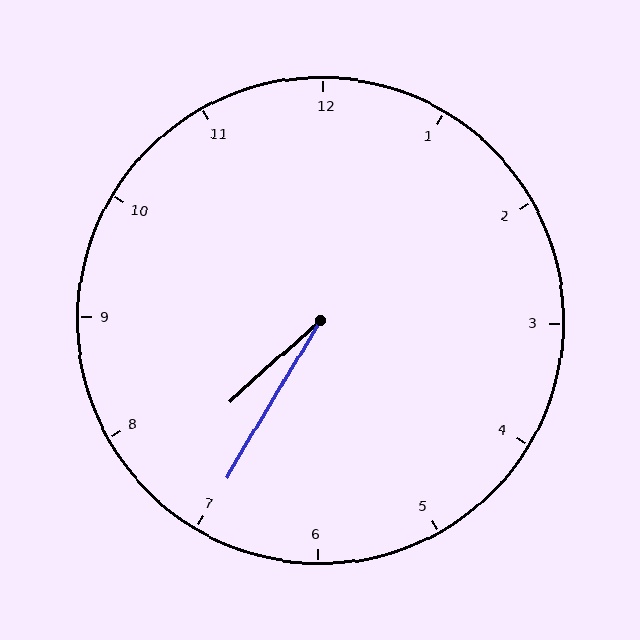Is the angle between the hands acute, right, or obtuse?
It is acute.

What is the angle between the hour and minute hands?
Approximately 18 degrees.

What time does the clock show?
7:35.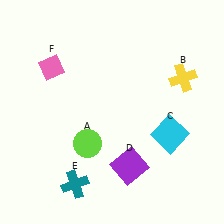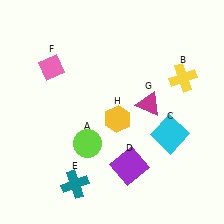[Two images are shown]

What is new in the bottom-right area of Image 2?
A yellow hexagon (H) was added in the bottom-right area of Image 2.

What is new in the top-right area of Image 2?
A magenta triangle (G) was added in the top-right area of Image 2.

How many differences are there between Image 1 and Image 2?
There are 2 differences between the two images.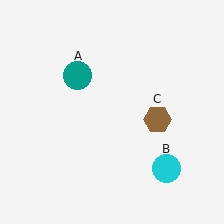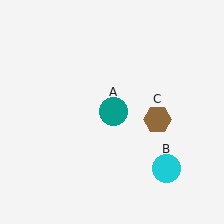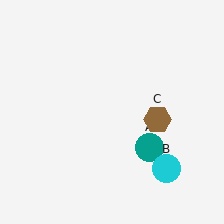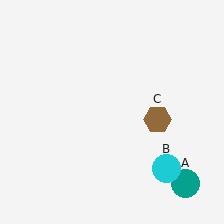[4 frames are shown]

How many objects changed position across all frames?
1 object changed position: teal circle (object A).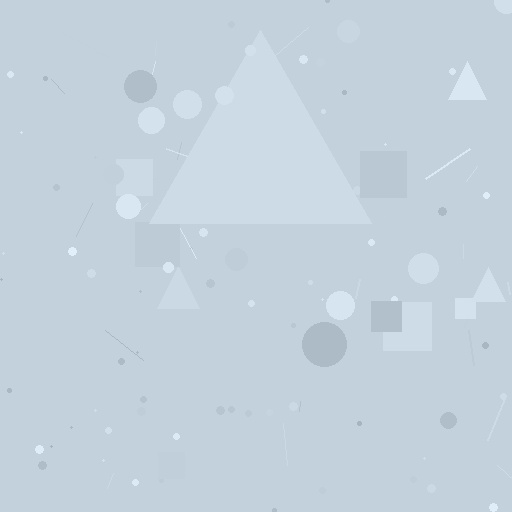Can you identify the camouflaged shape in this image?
The camouflaged shape is a triangle.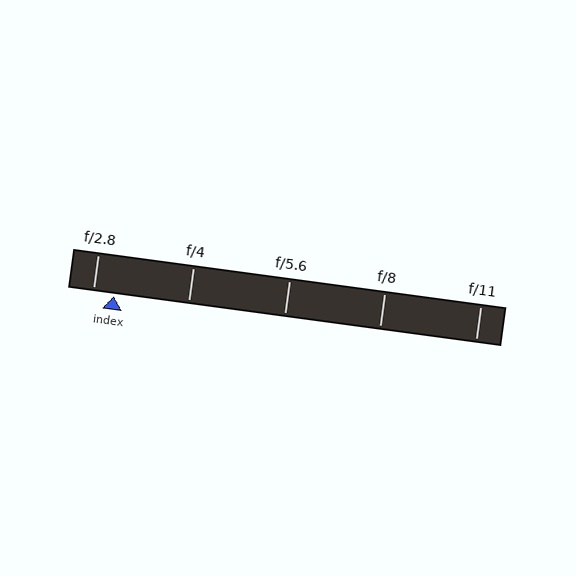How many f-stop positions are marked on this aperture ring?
There are 5 f-stop positions marked.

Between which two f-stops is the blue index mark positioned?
The index mark is between f/2.8 and f/4.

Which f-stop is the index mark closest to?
The index mark is closest to f/2.8.